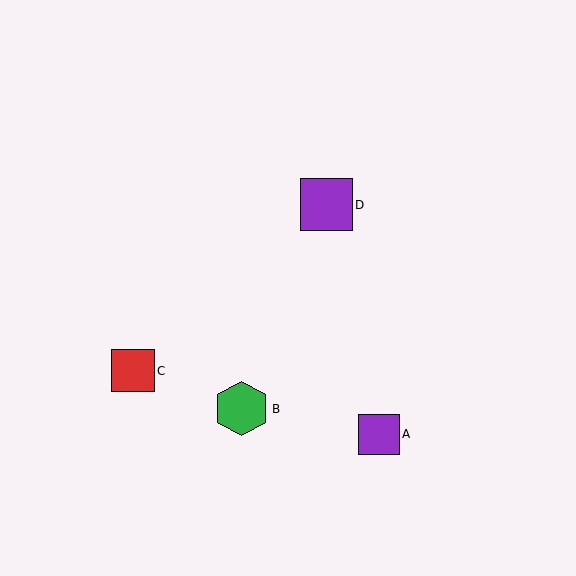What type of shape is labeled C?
Shape C is a red square.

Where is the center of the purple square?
The center of the purple square is at (379, 434).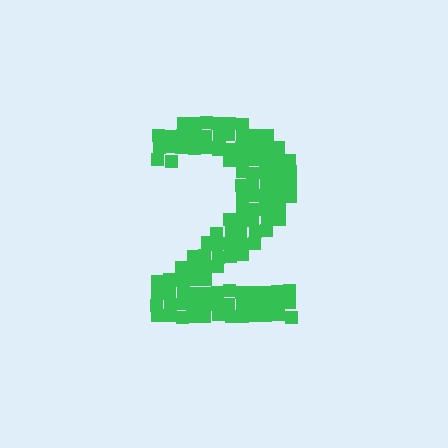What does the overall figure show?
The overall figure shows the digit 2.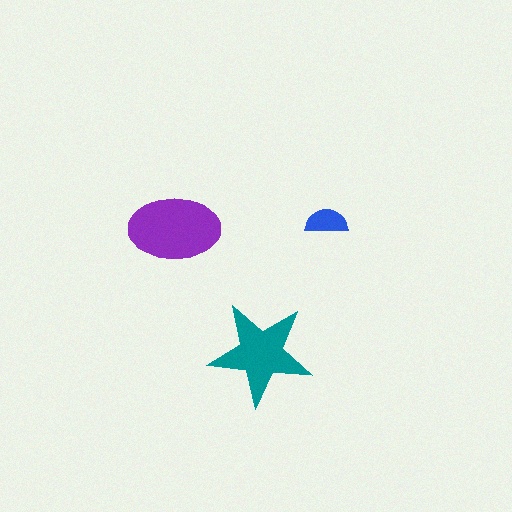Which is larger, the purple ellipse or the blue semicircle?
The purple ellipse.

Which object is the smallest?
The blue semicircle.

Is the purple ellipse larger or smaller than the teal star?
Larger.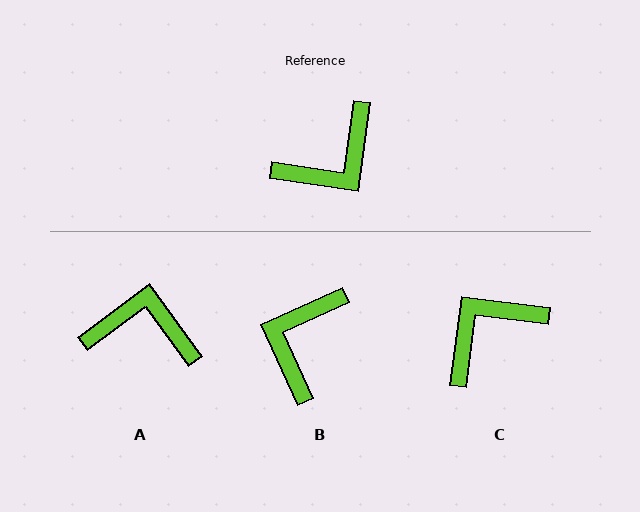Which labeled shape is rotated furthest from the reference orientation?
C, about 179 degrees away.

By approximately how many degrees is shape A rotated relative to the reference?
Approximately 134 degrees counter-clockwise.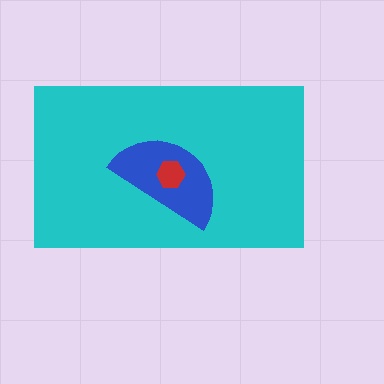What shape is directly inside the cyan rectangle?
The blue semicircle.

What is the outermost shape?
The cyan rectangle.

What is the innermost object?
The red hexagon.